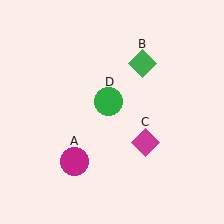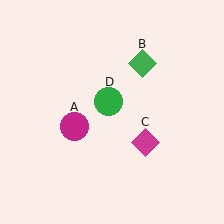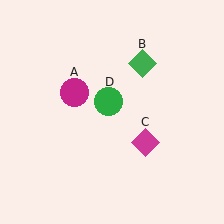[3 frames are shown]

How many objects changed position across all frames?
1 object changed position: magenta circle (object A).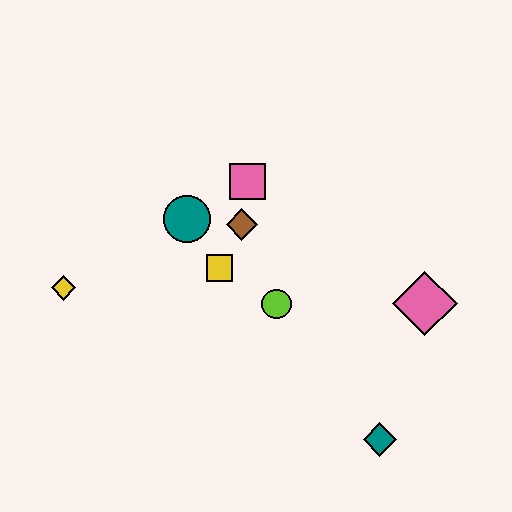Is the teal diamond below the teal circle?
Yes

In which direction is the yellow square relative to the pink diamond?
The yellow square is to the left of the pink diamond.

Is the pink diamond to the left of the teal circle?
No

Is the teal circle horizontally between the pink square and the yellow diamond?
Yes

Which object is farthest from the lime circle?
The yellow diamond is farthest from the lime circle.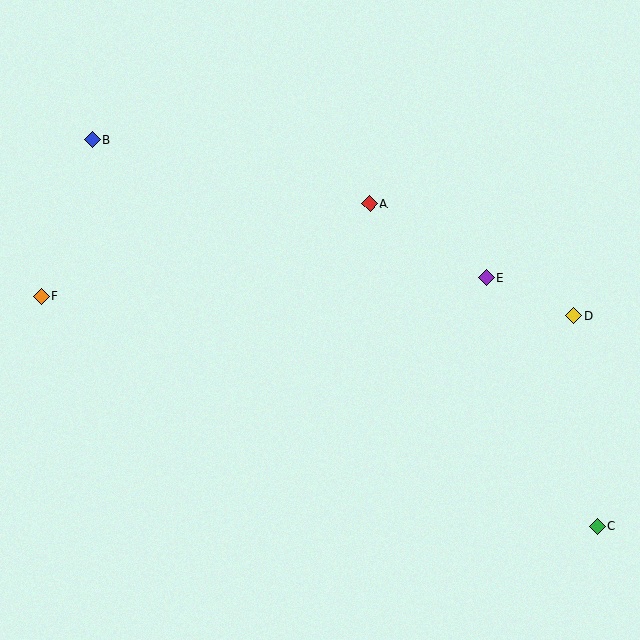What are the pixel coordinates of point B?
Point B is at (92, 140).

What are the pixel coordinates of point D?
Point D is at (574, 316).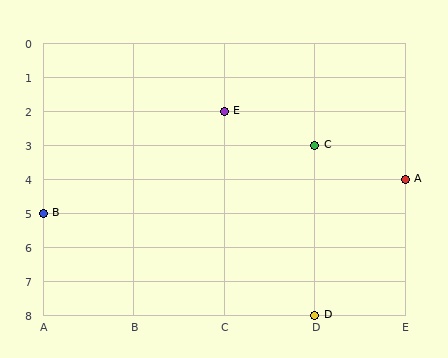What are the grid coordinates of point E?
Point E is at grid coordinates (C, 2).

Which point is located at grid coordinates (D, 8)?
Point D is at (D, 8).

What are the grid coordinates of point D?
Point D is at grid coordinates (D, 8).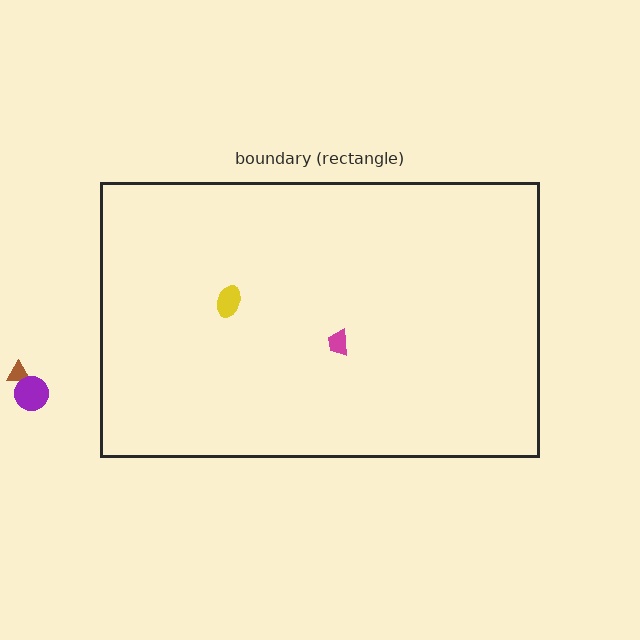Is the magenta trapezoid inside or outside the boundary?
Inside.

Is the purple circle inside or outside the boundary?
Outside.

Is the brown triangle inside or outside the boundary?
Outside.